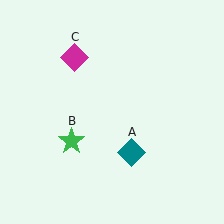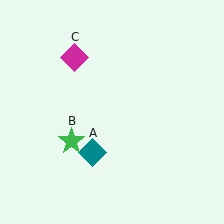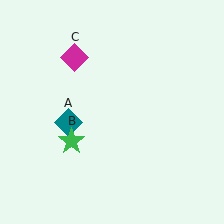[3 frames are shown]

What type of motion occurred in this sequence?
The teal diamond (object A) rotated clockwise around the center of the scene.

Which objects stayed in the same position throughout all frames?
Green star (object B) and magenta diamond (object C) remained stationary.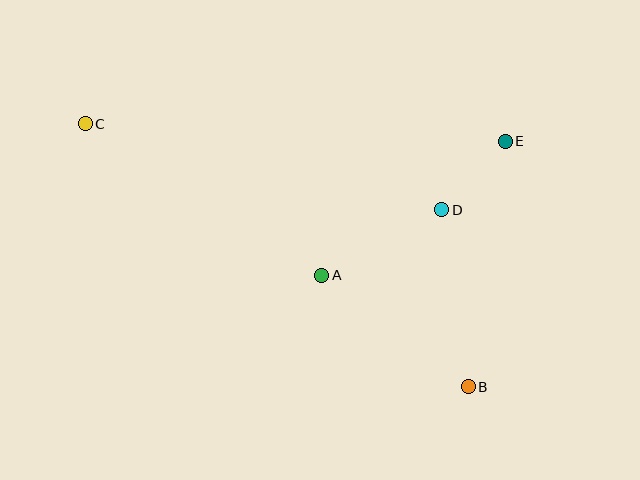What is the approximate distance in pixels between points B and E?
The distance between B and E is approximately 248 pixels.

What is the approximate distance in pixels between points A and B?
The distance between A and B is approximately 184 pixels.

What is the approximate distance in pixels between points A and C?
The distance between A and C is approximately 281 pixels.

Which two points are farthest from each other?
Points B and C are farthest from each other.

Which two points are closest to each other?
Points D and E are closest to each other.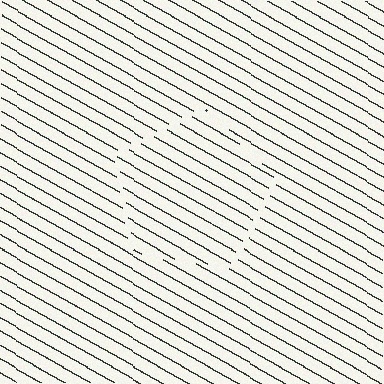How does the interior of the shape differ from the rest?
The interior of the shape contains the same grating, shifted by half a period — the contour is defined by the phase discontinuity where line-ends from the inner and outer gratings abut.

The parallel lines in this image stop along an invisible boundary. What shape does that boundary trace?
An illusory pentagon. The interior of the shape contains the same grating, shifted by half a period — the contour is defined by the phase discontinuity where line-ends from the inner and outer gratings abut.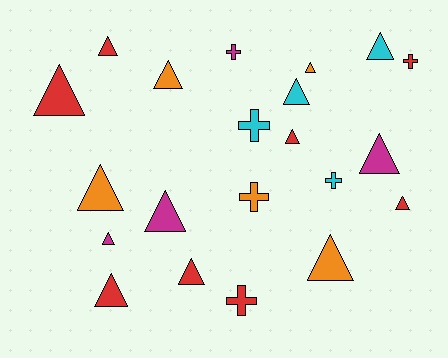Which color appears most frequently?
Red, with 8 objects.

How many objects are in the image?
There are 21 objects.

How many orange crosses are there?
There is 1 orange cross.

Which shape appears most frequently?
Triangle, with 15 objects.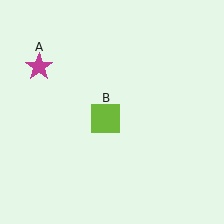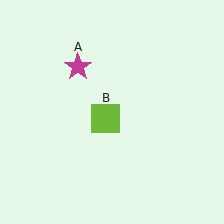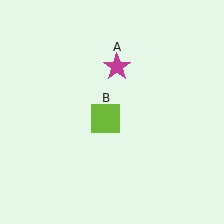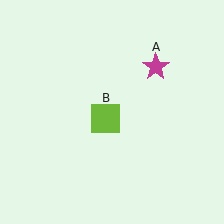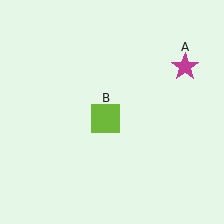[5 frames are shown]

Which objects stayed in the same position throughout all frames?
Lime square (object B) remained stationary.